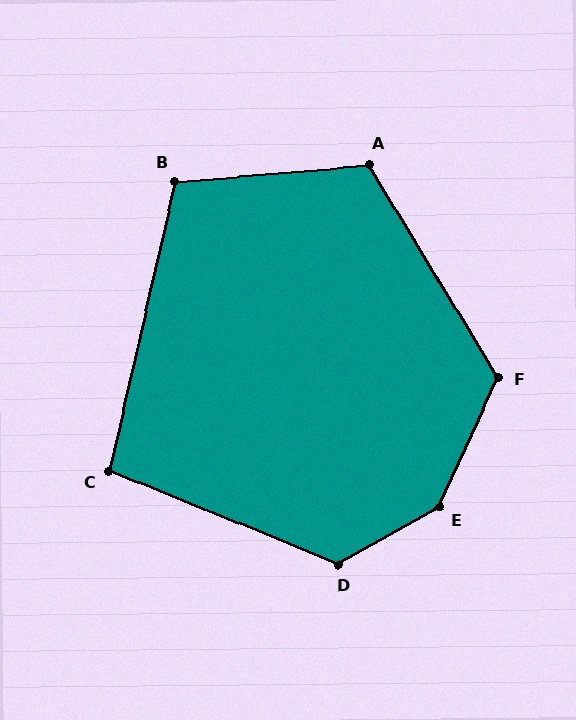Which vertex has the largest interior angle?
E, at approximately 144 degrees.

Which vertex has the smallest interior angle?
C, at approximately 99 degrees.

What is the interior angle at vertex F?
Approximately 124 degrees (obtuse).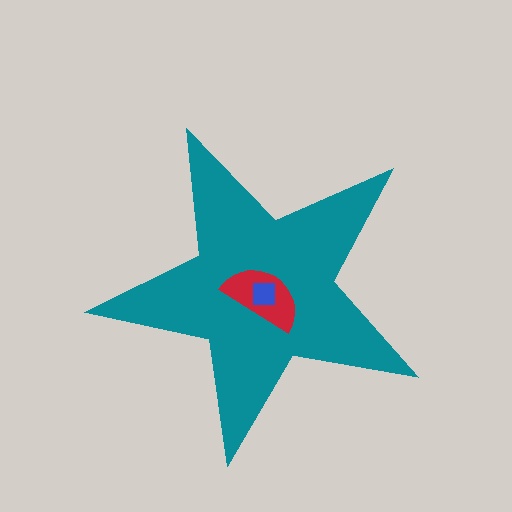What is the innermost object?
The blue square.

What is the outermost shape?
The teal star.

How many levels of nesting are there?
3.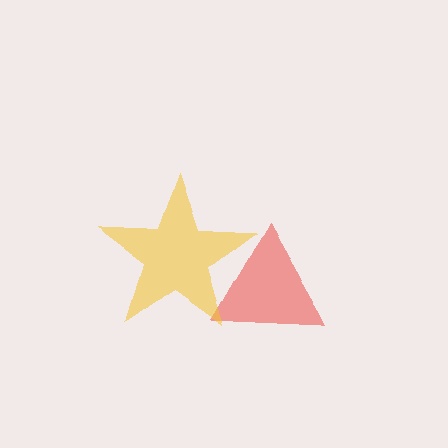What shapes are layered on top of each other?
The layered shapes are: a red triangle, a yellow star.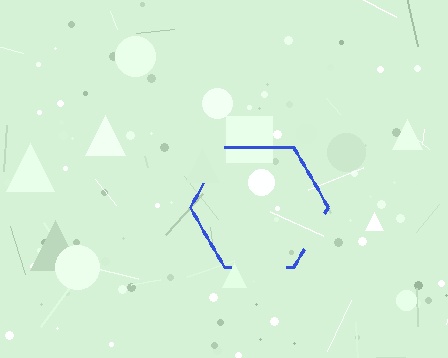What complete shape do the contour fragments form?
The contour fragments form a hexagon.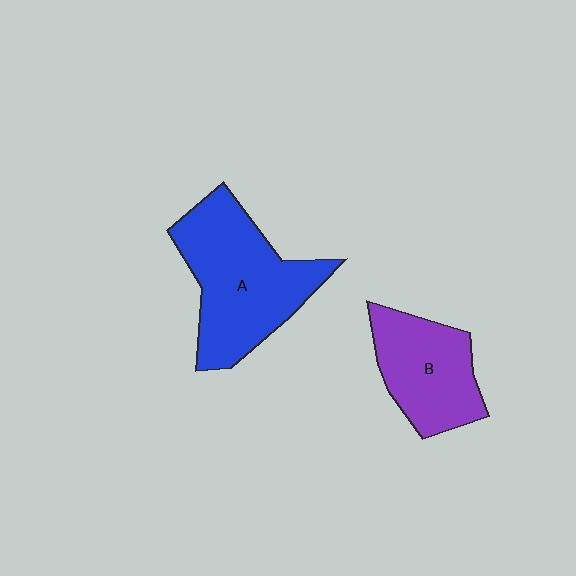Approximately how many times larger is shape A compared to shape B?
Approximately 1.5 times.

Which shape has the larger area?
Shape A (blue).